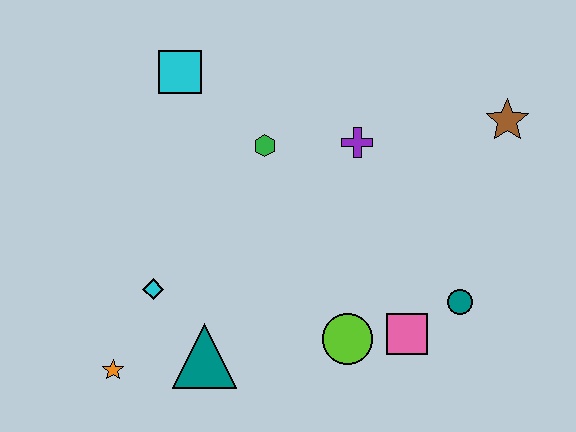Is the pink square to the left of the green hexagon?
No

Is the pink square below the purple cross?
Yes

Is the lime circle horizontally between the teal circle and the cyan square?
Yes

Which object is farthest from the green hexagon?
The orange star is farthest from the green hexagon.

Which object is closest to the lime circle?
The pink square is closest to the lime circle.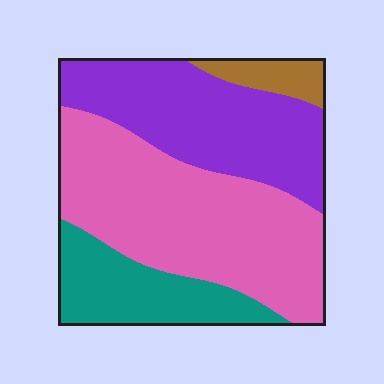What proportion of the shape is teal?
Teal covers about 20% of the shape.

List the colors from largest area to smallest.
From largest to smallest: pink, purple, teal, brown.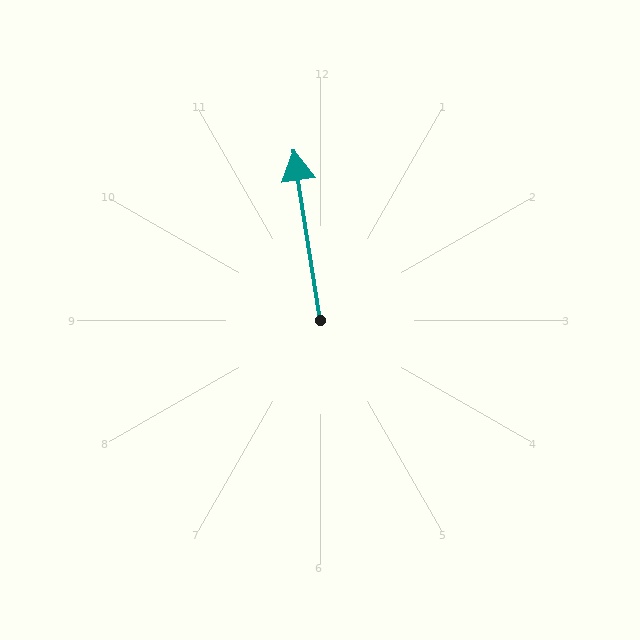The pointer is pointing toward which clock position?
Roughly 12 o'clock.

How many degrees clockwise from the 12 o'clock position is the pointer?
Approximately 351 degrees.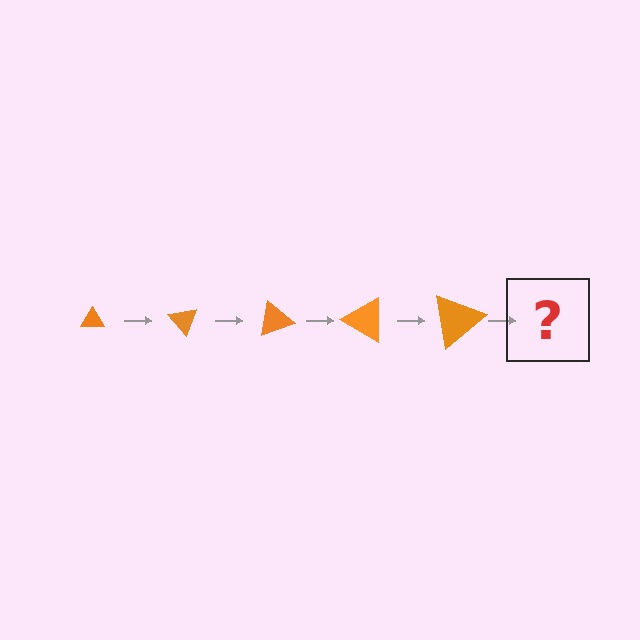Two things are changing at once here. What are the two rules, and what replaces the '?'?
The two rules are that the triangle grows larger each step and it rotates 50 degrees each step. The '?' should be a triangle, larger than the previous one and rotated 250 degrees from the start.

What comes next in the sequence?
The next element should be a triangle, larger than the previous one and rotated 250 degrees from the start.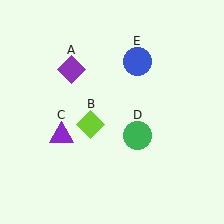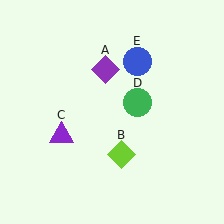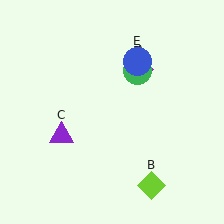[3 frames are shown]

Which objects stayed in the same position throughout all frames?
Purple triangle (object C) and blue circle (object E) remained stationary.